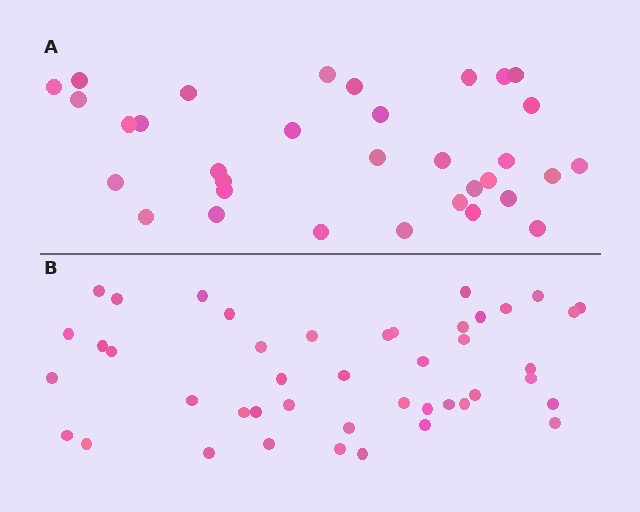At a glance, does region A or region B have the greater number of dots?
Region B (the bottom region) has more dots.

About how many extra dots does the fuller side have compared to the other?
Region B has roughly 12 or so more dots than region A.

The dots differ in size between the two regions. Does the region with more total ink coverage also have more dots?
No. Region A has more total ink coverage because its dots are larger, but region B actually contains more individual dots. Total area can be misleading — the number of items is what matters here.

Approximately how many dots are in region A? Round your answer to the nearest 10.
About 30 dots. (The exact count is 33, which rounds to 30.)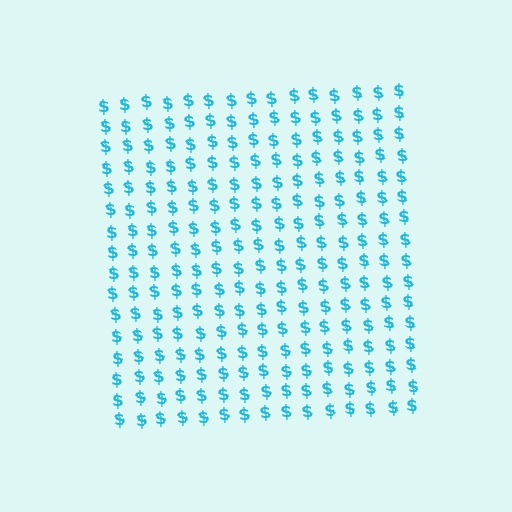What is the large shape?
The large shape is a square.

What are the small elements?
The small elements are dollar signs.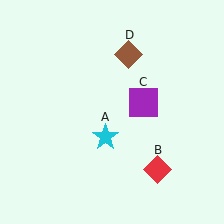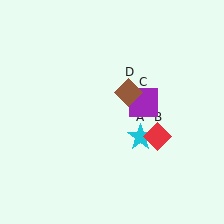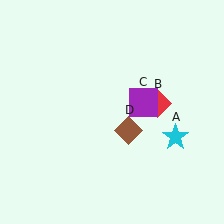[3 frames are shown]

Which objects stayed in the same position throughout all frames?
Purple square (object C) remained stationary.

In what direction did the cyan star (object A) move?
The cyan star (object A) moved right.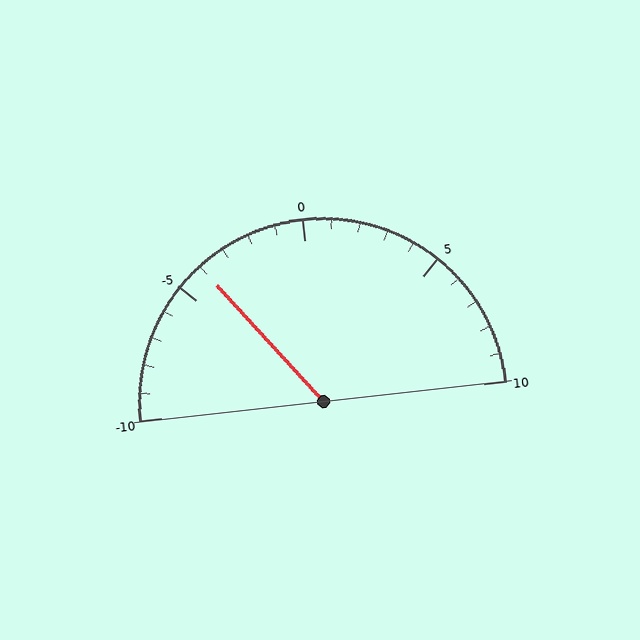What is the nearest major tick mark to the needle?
The nearest major tick mark is -5.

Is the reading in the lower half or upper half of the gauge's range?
The reading is in the lower half of the range (-10 to 10).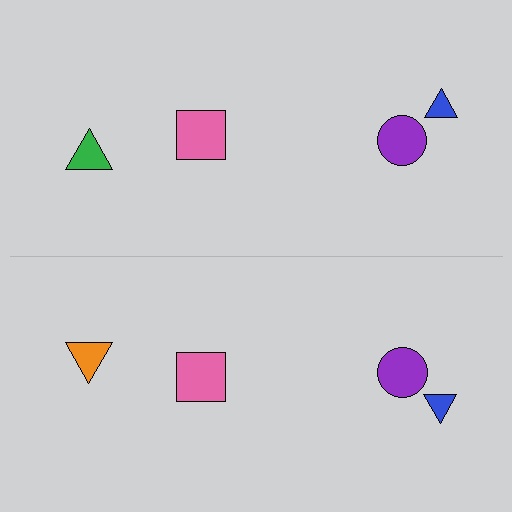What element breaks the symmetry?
The orange triangle on the bottom side breaks the symmetry — its mirror counterpart is green.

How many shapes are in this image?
There are 8 shapes in this image.